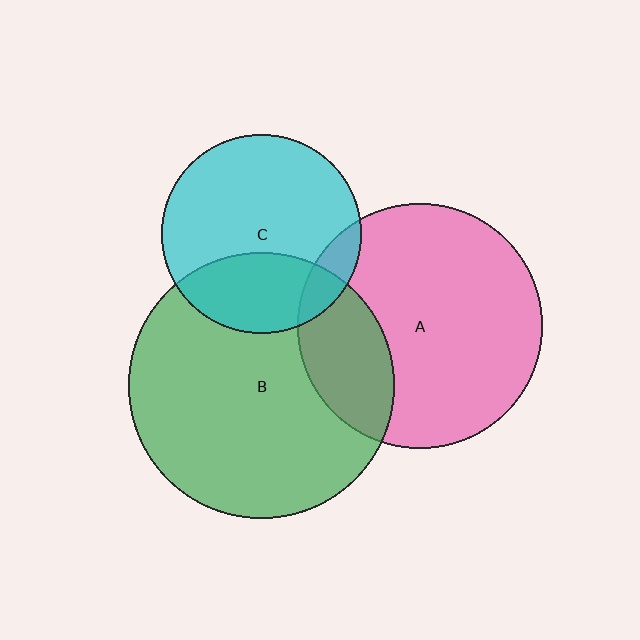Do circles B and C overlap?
Yes.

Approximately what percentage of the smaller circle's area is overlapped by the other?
Approximately 30%.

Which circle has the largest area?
Circle B (green).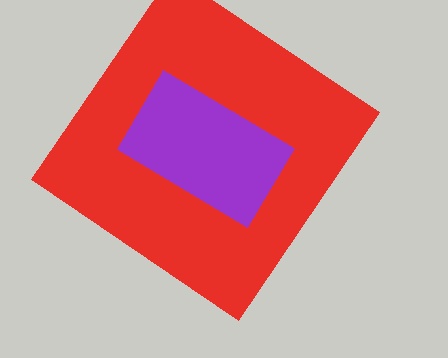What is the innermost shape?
The purple rectangle.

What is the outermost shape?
The red diamond.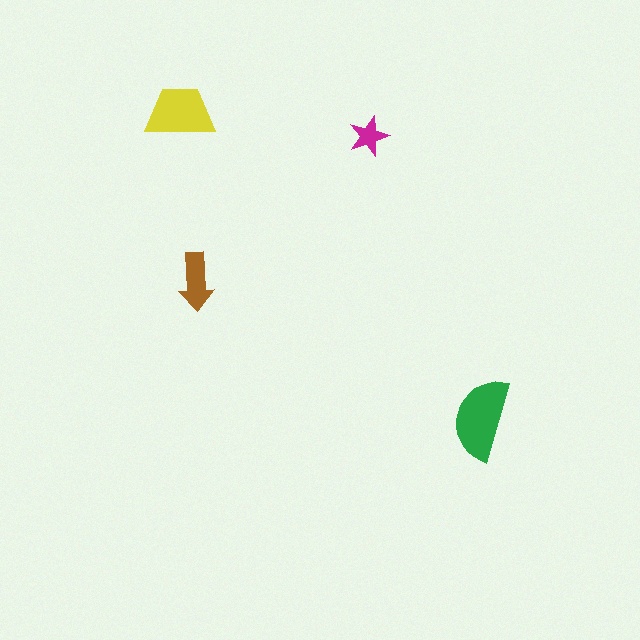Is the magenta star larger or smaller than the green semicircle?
Smaller.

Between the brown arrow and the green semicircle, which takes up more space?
The green semicircle.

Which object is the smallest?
The magenta star.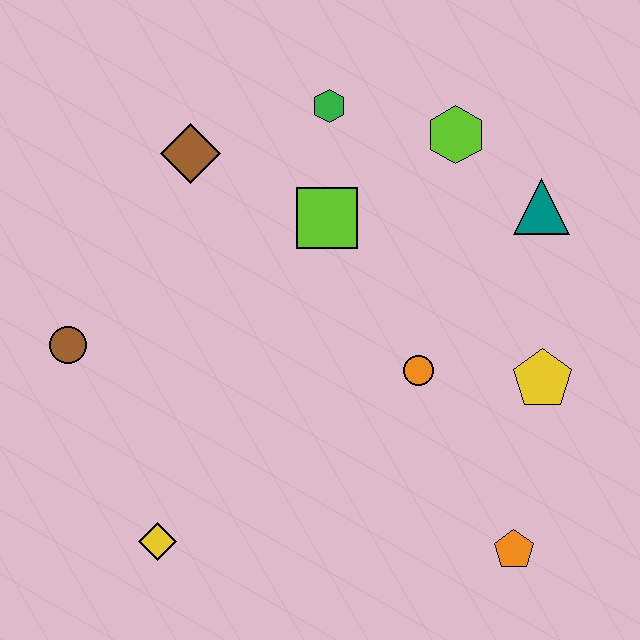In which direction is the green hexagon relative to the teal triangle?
The green hexagon is to the left of the teal triangle.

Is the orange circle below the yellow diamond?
No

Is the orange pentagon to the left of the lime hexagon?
No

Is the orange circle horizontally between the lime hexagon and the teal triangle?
No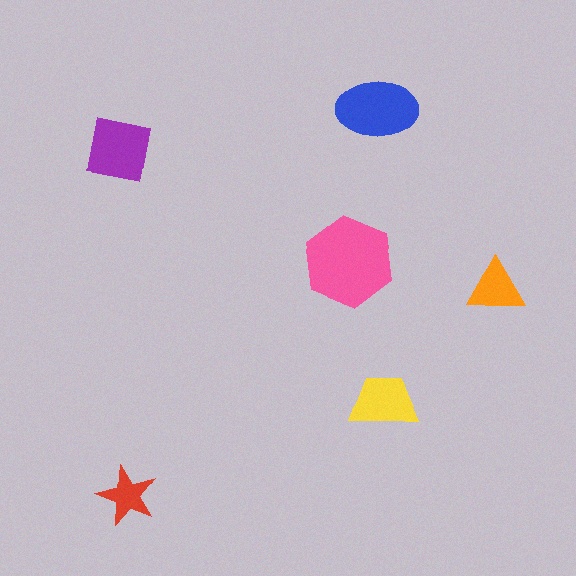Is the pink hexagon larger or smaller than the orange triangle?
Larger.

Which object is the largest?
The pink hexagon.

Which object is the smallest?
The red star.